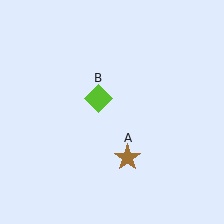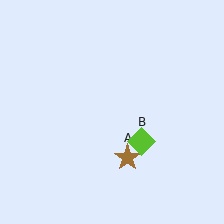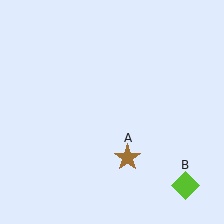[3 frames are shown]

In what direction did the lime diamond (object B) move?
The lime diamond (object B) moved down and to the right.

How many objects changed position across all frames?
1 object changed position: lime diamond (object B).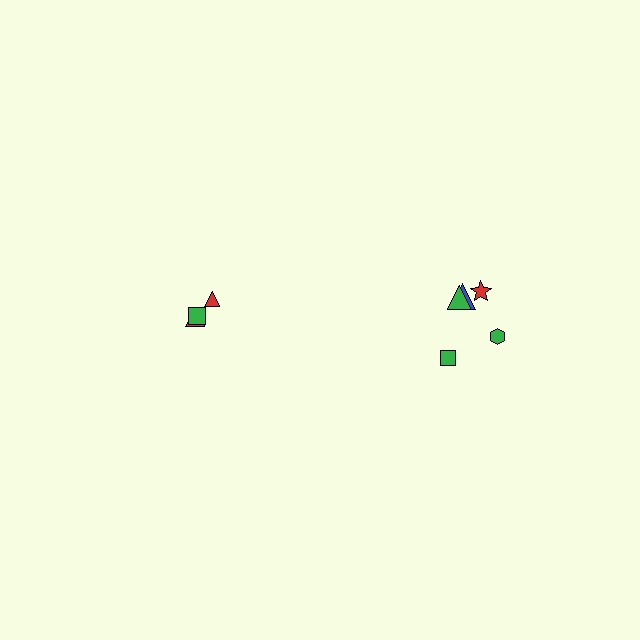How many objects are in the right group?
There are 5 objects.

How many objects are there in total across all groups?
There are 8 objects.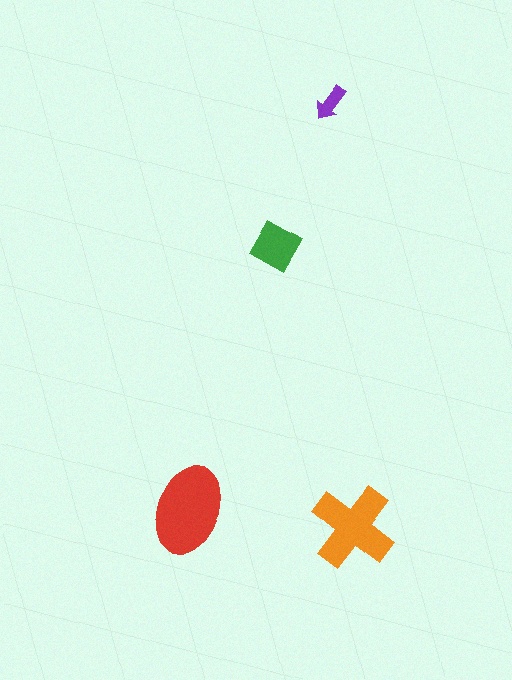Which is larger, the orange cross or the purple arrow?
The orange cross.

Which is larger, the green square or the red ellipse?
The red ellipse.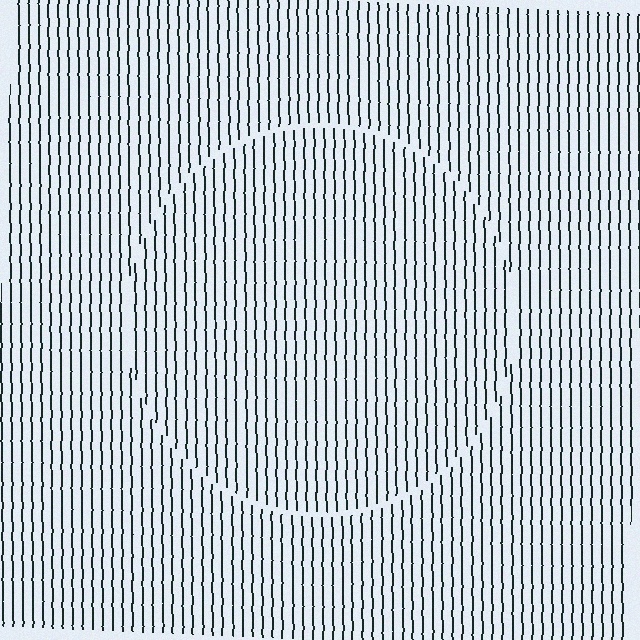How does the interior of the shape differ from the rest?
The interior of the shape contains the same grating, shifted by half a period — the contour is defined by the phase discontinuity where line-ends from the inner and outer gratings abut.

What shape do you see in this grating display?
An illusory circle. The interior of the shape contains the same grating, shifted by half a period — the contour is defined by the phase discontinuity where line-ends from the inner and outer gratings abut.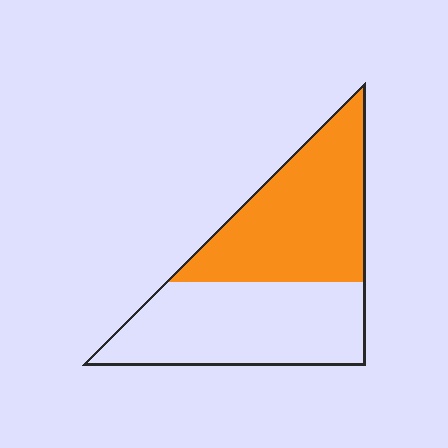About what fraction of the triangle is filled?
About one half (1/2).